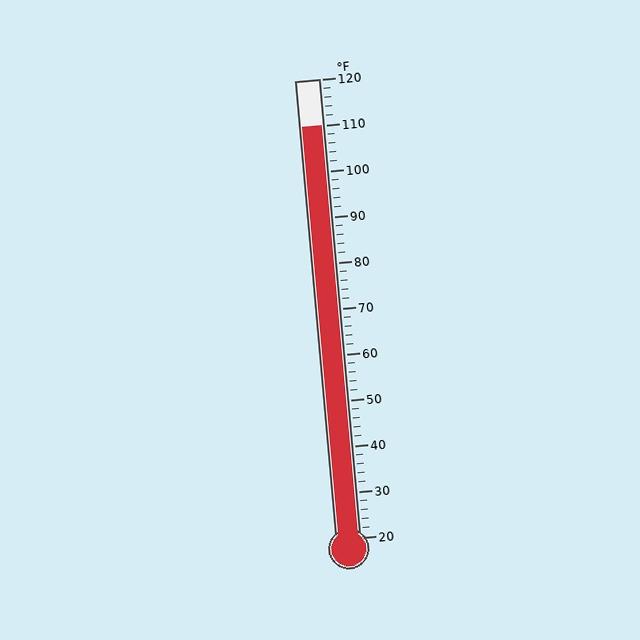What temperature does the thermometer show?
The thermometer shows approximately 110°F.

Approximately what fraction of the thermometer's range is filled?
The thermometer is filled to approximately 90% of its range.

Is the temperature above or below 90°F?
The temperature is above 90°F.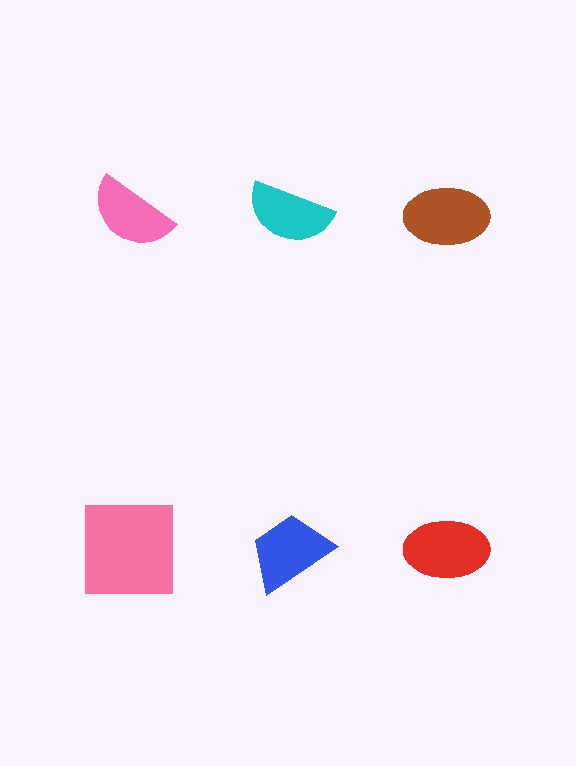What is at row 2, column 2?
A blue trapezoid.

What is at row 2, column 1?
A pink square.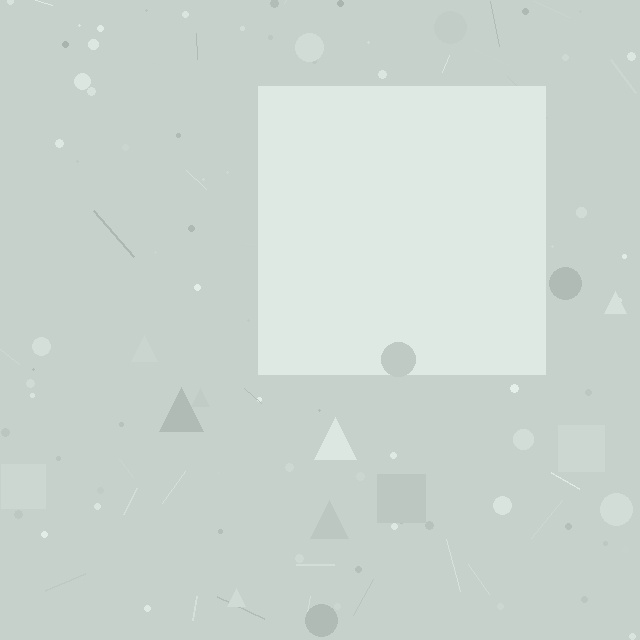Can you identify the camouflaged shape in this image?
The camouflaged shape is a square.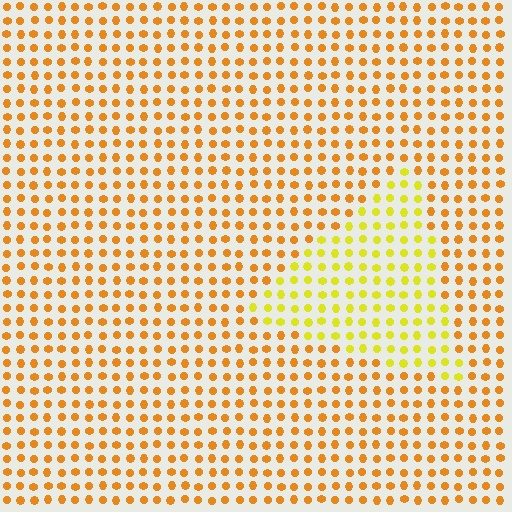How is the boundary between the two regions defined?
The boundary is defined purely by a slight shift in hue (about 31 degrees). Spacing, size, and orientation are identical on both sides.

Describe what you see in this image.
The image is filled with small orange elements in a uniform arrangement. A triangle-shaped region is visible where the elements are tinted to a slightly different hue, forming a subtle color boundary.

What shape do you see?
I see a triangle.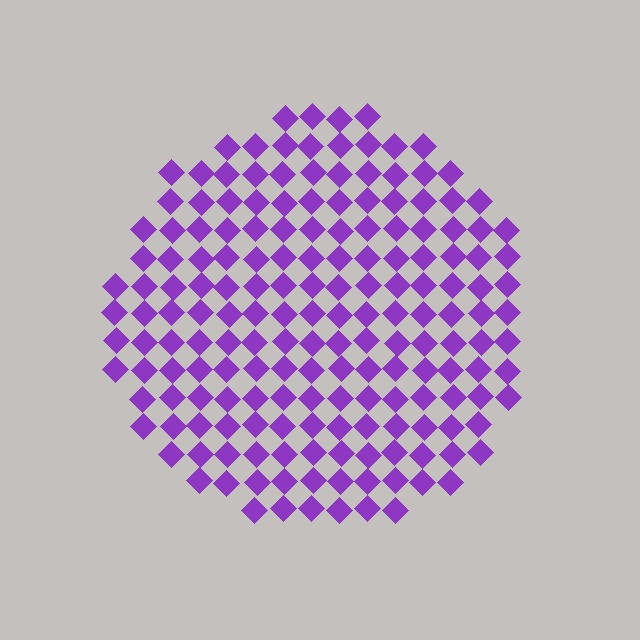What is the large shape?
The large shape is a circle.